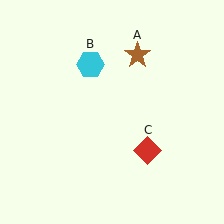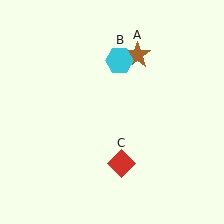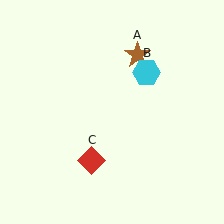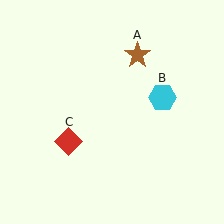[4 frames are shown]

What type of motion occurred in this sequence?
The cyan hexagon (object B), red diamond (object C) rotated clockwise around the center of the scene.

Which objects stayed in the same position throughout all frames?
Brown star (object A) remained stationary.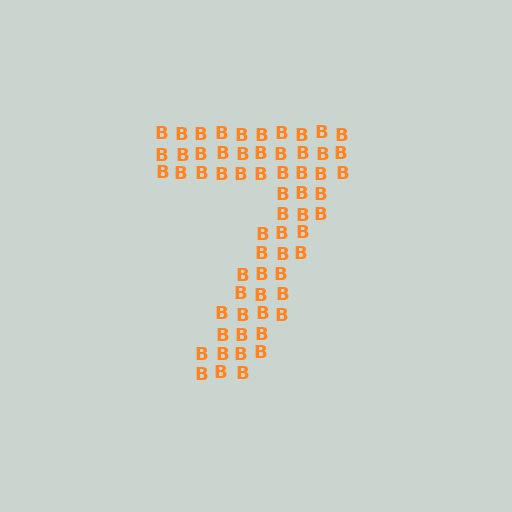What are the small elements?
The small elements are letter B's.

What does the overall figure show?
The overall figure shows the digit 7.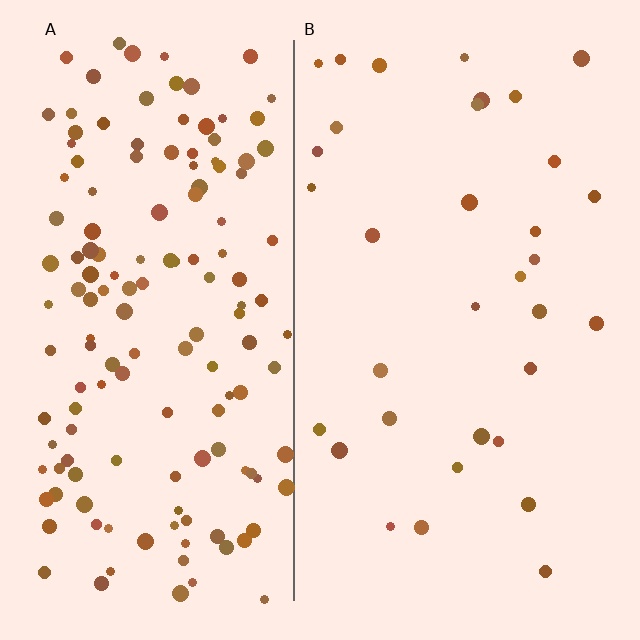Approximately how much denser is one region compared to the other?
Approximately 4.4× — region A over region B.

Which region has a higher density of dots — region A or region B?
A (the left).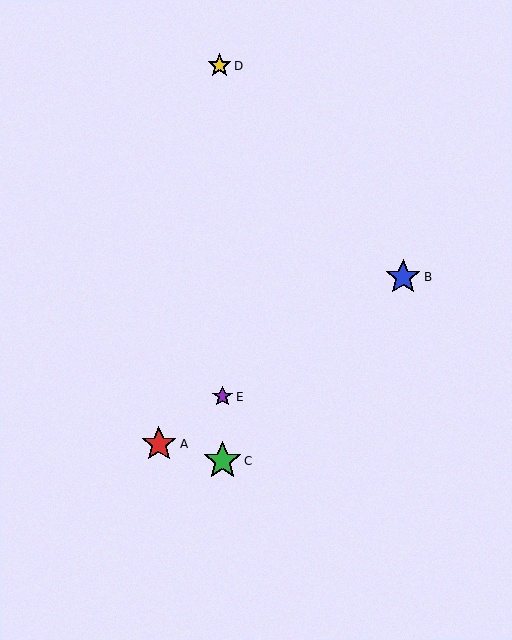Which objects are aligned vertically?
Objects C, D, E are aligned vertically.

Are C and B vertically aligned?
No, C is at x≈223 and B is at x≈403.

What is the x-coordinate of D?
Object D is at x≈219.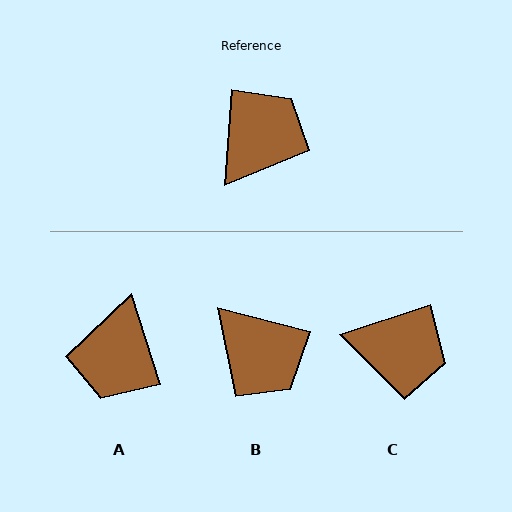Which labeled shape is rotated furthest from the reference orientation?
A, about 159 degrees away.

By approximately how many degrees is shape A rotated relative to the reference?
Approximately 159 degrees clockwise.